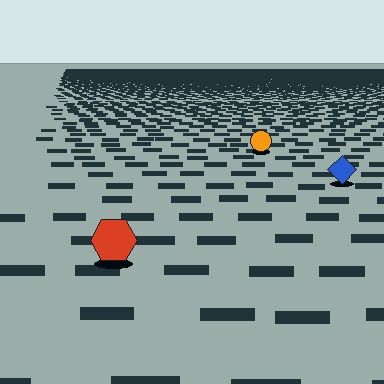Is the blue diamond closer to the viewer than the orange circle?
Yes. The blue diamond is closer — you can tell from the texture gradient: the ground texture is coarser near it.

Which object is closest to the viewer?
The red hexagon is closest. The texture marks near it are larger and more spread out.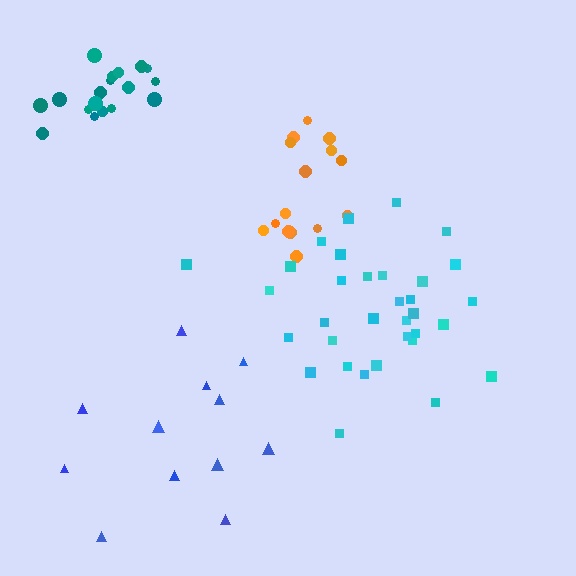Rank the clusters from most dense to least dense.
orange, teal, cyan, blue.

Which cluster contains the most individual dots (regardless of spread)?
Cyan (33).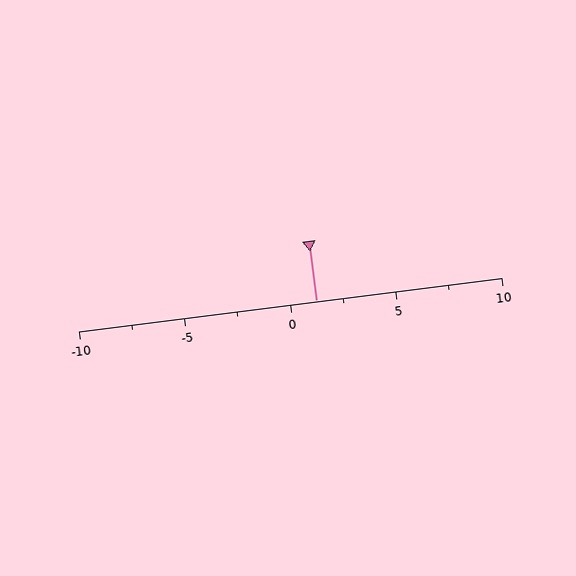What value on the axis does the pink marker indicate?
The marker indicates approximately 1.2.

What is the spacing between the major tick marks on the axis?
The major ticks are spaced 5 apart.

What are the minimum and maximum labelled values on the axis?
The axis runs from -10 to 10.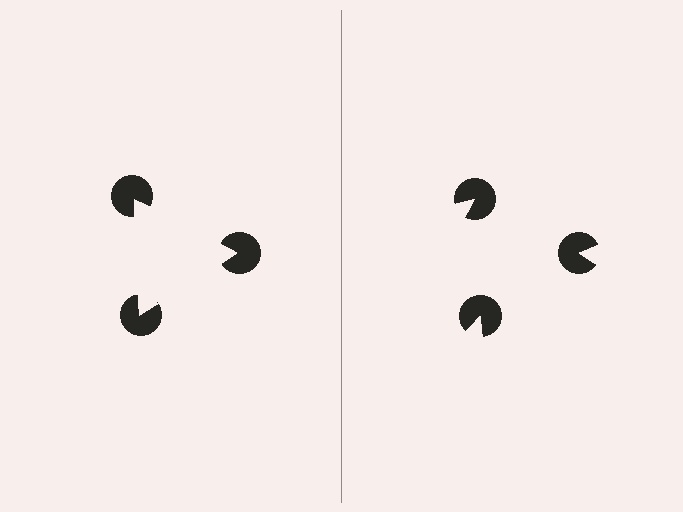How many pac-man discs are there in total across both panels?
6 — 3 on each side.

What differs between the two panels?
The pac-man discs are positioned identically on both sides; only the wedge orientations differ. On the left they align to a triangle; on the right they are misaligned.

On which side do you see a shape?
An illusory triangle appears on the left side. On the right side the wedge cuts are rotated, so no coherent shape forms.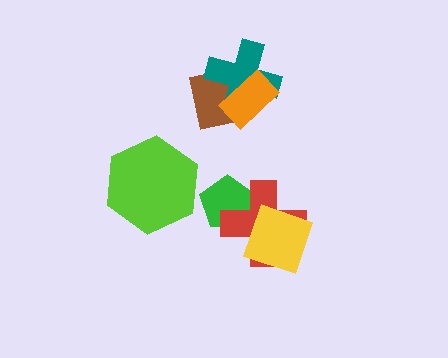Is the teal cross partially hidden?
Yes, it is partially covered by another shape.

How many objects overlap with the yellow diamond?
1 object overlaps with the yellow diamond.